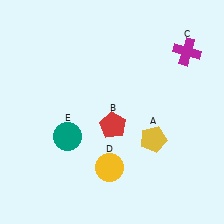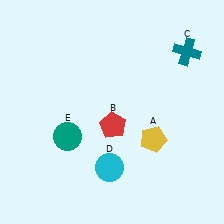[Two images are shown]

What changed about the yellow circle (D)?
In Image 1, D is yellow. In Image 2, it changed to cyan.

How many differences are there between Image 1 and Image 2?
There are 2 differences between the two images.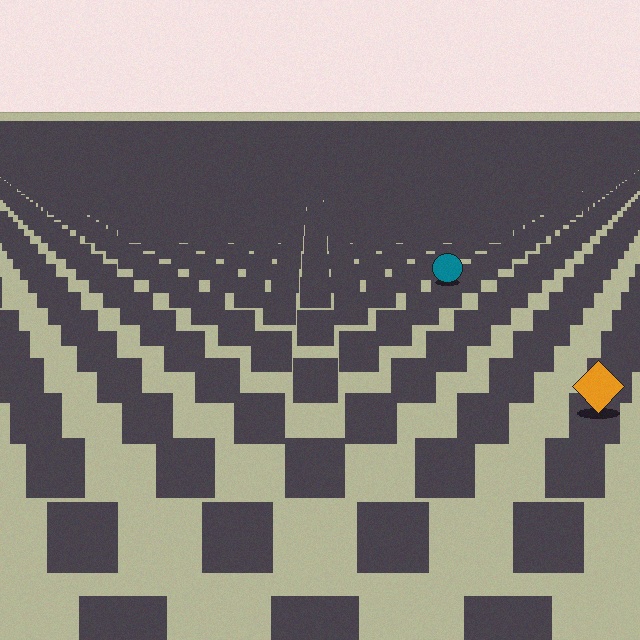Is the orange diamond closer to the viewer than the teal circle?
Yes. The orange diamond is closer — you can tell from the texture gradient: the ground texture is coarser near it.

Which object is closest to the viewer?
The orange diamond is closest. The texture marks near it are larger and more spread out.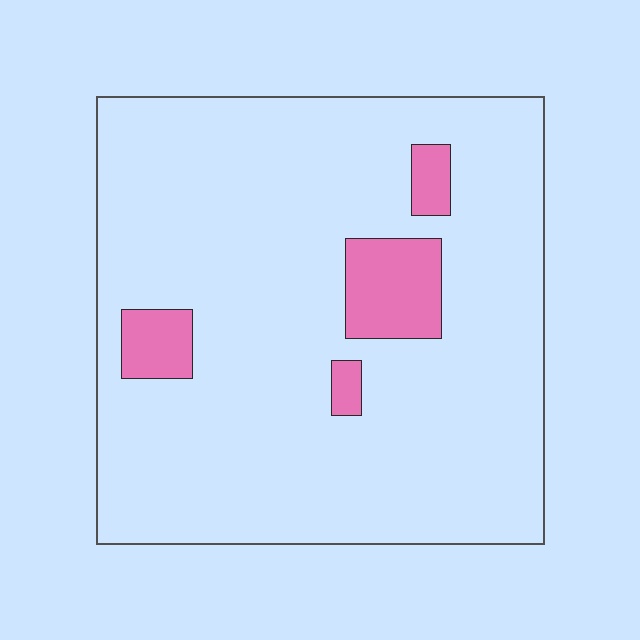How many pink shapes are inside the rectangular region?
4.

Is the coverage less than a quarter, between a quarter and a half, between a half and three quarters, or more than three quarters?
Less than a quarter.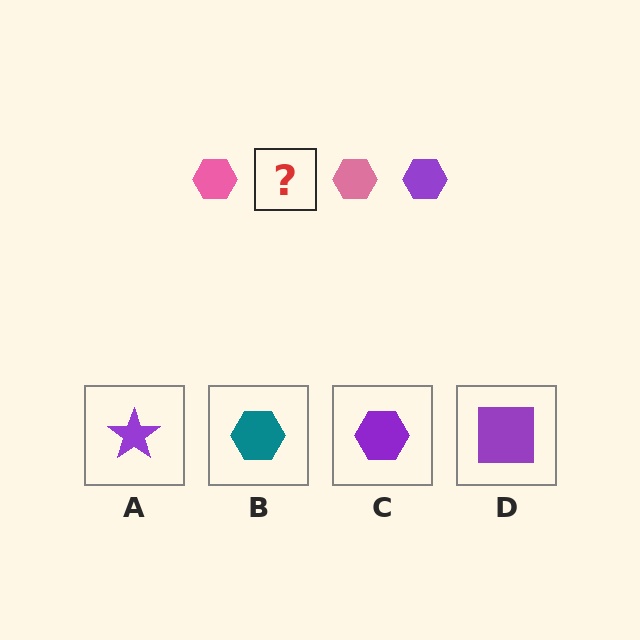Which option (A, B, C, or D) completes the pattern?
C.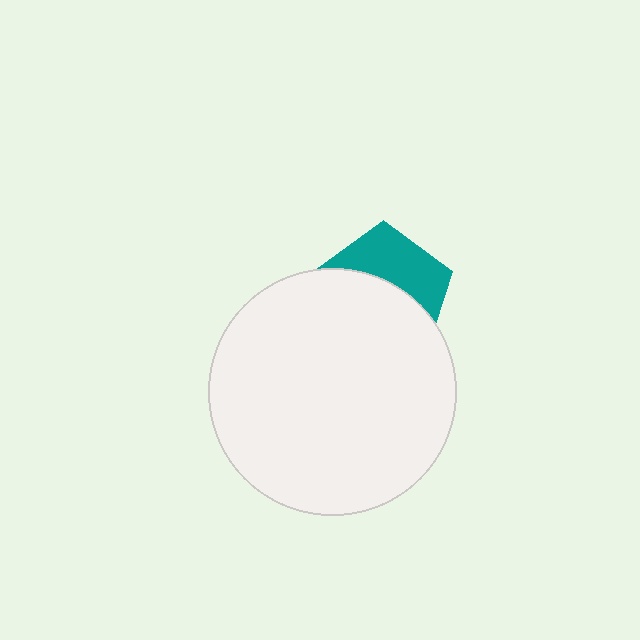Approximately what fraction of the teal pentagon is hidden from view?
Roughly 59% of the teal pentagon is hidden behind the white circle.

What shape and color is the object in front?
The object in front is a white circle.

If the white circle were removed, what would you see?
You would see the complete teal pentagon.